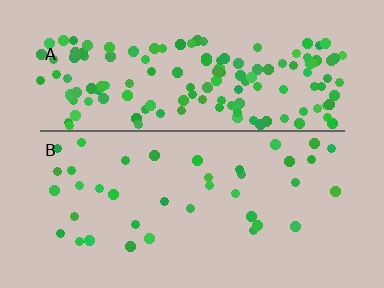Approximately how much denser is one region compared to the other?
Approximately 3.9× — region A over region B.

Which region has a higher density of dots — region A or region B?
A (the top).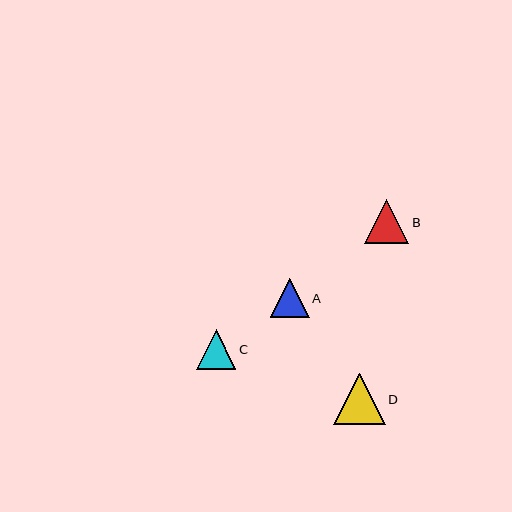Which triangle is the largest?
Triangle D is the largest with a size of approximately 51 pixels.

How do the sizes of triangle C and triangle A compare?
Triangle C and triangle A are approximately the same size.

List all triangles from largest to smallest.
From largest to smallest: D, B, C, A.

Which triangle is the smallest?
Triangle A is the smallest with a size of approximately 39 pixels.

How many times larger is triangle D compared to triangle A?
Triangle D is approximately 1.3 times the size of triangle A.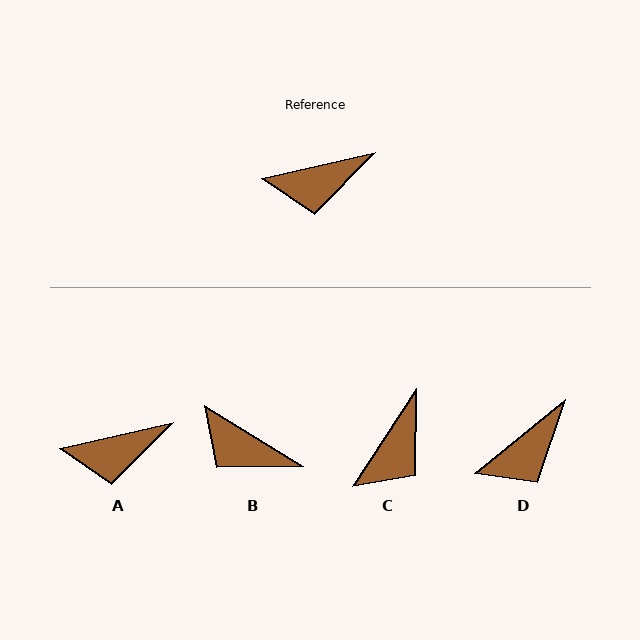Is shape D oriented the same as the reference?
No, it is off by about 27 degrees.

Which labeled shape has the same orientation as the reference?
A.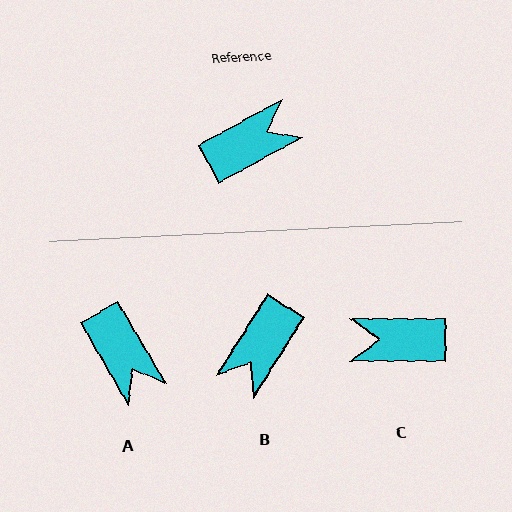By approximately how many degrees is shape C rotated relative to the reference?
Approximately 151 degrees counter-clockwise.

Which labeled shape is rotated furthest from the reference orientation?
C, about 151 degrees away.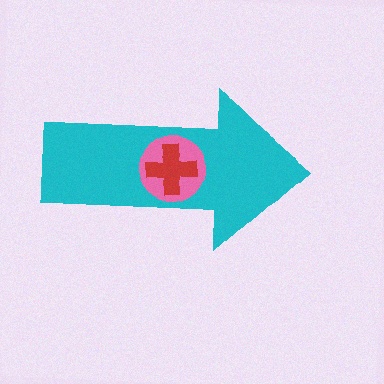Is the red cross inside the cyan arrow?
Yes.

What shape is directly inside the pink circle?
The red cross.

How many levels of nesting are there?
3.